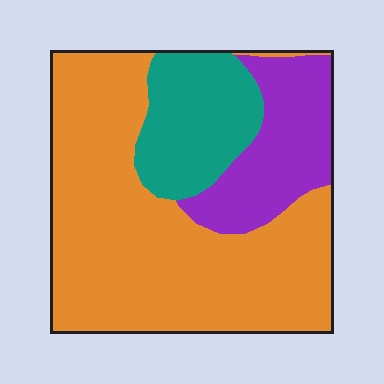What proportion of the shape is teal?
Teal covers around 20% of the shape.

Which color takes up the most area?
Orange, at roughly 60%.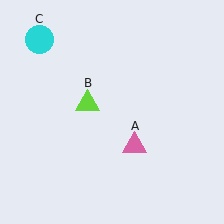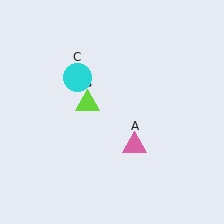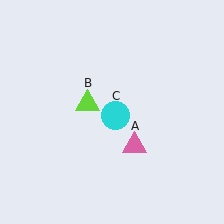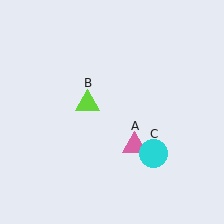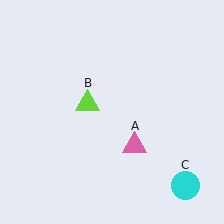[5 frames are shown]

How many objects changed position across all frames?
1 object changed position: cyan circle (object C).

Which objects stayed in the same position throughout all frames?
Pink triangle (object A) and lime triangle (object B) remained stationary.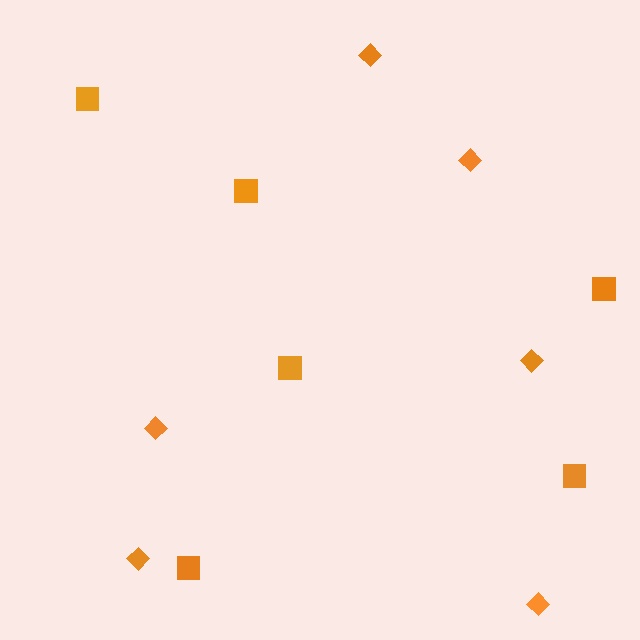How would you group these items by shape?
There are 2 groups: one group of squares (6) and one group of diamonds (6).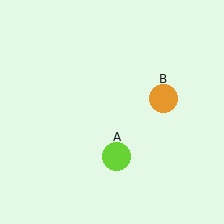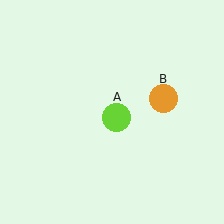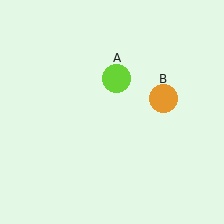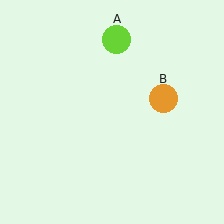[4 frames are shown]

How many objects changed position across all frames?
1 object changed position: lime circle (object A).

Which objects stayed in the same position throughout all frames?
Orange circle (object B) remained stationary.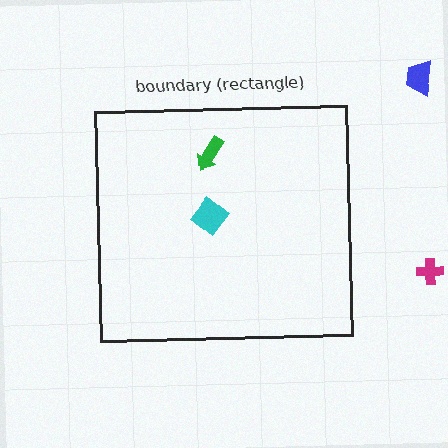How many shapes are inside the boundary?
2 inside, 2 outside.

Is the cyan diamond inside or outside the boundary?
Inside.